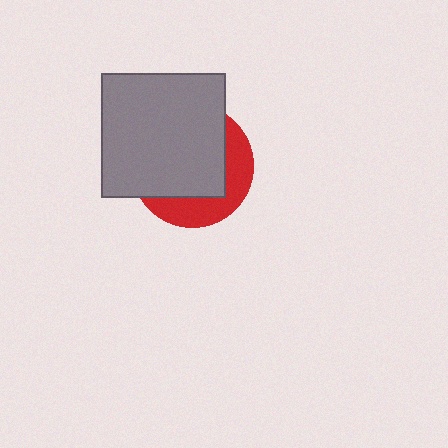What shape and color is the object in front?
The object in front is a gray square.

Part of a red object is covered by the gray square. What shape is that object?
It is a circle.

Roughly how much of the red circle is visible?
A small part of it is visible (roughly 35%).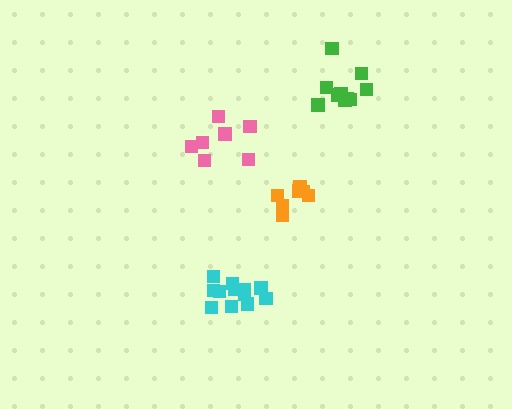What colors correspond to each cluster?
The clusters are colored: pink, orange, cyan, green.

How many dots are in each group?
Group 1: 7 dots, Group 2: 7 dots, Group 3: 12 dots, Group 4: 10 dots (36 total).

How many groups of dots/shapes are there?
There are 4 groups.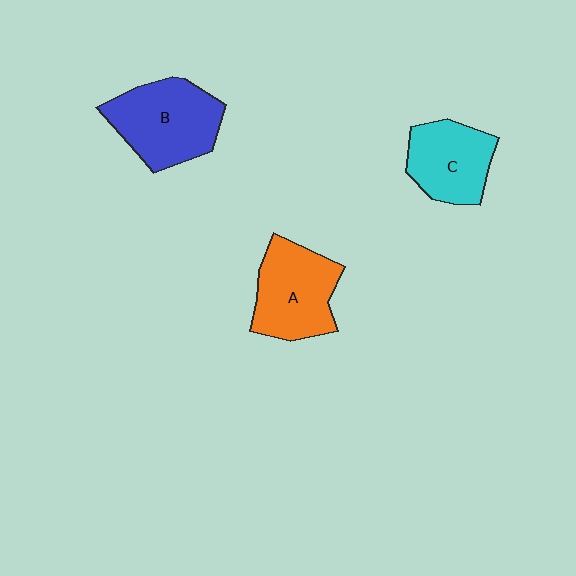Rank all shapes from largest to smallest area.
From largest to smallest: B (blue), A (orange), C (cyan).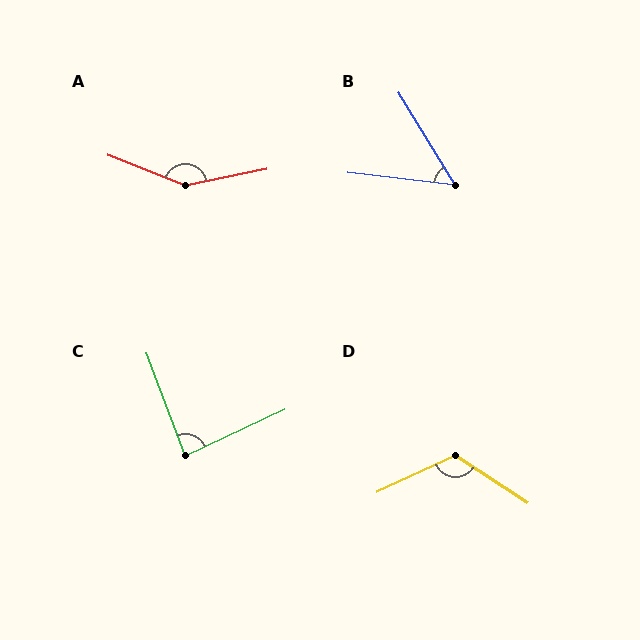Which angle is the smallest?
B, at approximately 52 degrees.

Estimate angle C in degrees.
Approximately 85 degrees.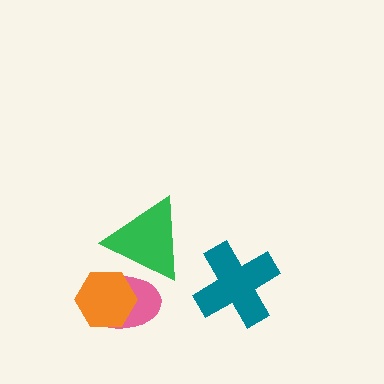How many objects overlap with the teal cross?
0 objects overlap with the teal cross.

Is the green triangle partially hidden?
No, no other shape covers it.